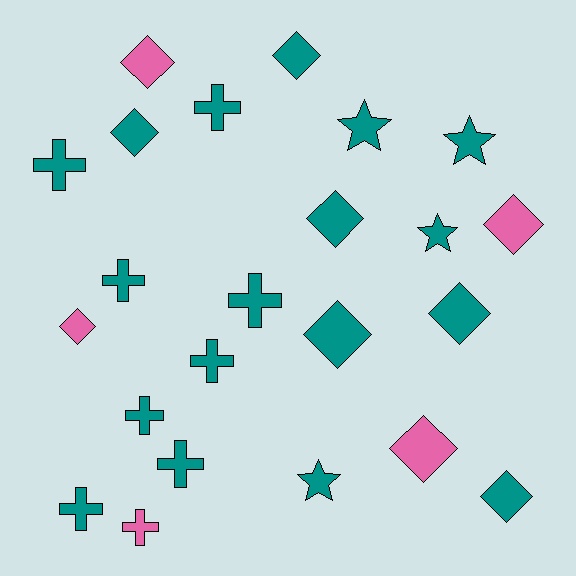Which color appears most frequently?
Teal, with 18 objects.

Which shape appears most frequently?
Diamond, with 10 objects.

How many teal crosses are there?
There are 8 teal crosses.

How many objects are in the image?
There are 23 objects.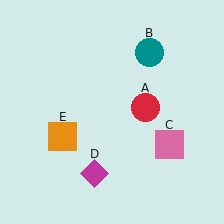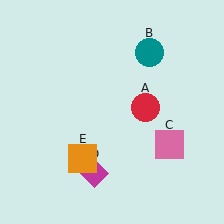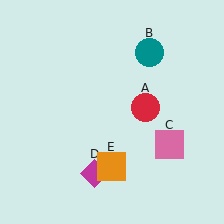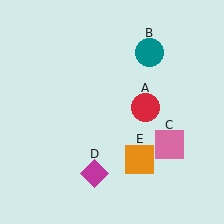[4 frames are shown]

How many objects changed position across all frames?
1 object changed position: orange square (object E).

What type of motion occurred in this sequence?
The orange square (object E) rotated counterclockwise around the center of the scene.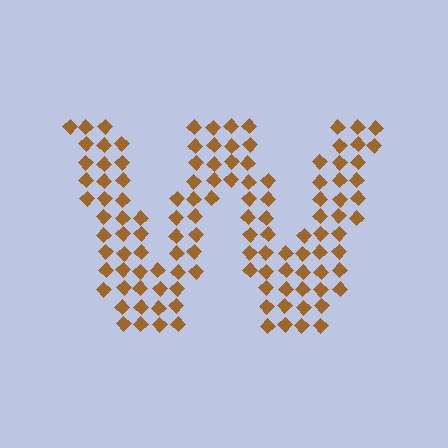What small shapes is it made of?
It is made of small diamonds.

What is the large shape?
The large shape is the letter W.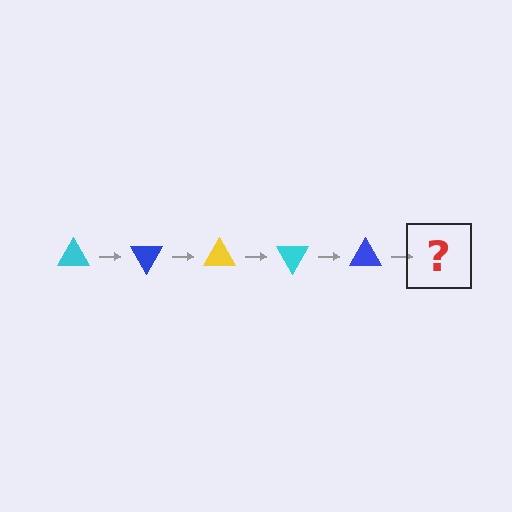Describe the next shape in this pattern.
It should be a yellow triangle, rotated 300 degrees from the start.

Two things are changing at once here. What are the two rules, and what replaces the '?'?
The two rules are that it rotates 60 degrees each step and the color cycles through cyan, blue, and yellow. The '?' should be a yellow triangle, rotated 300 degrees from the start.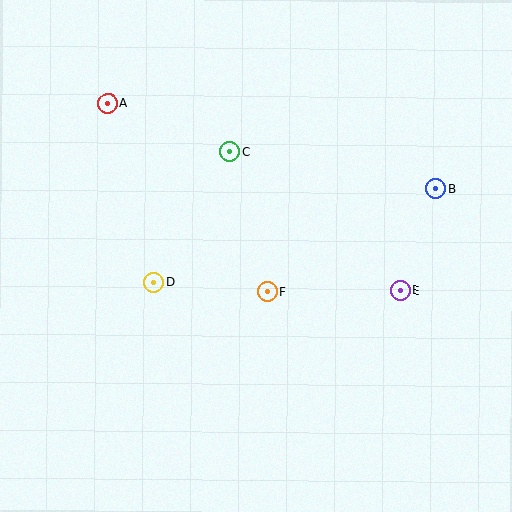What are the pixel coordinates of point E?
Point E is at (400, 291).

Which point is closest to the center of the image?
Point F at (267, 292) is closest to the center.